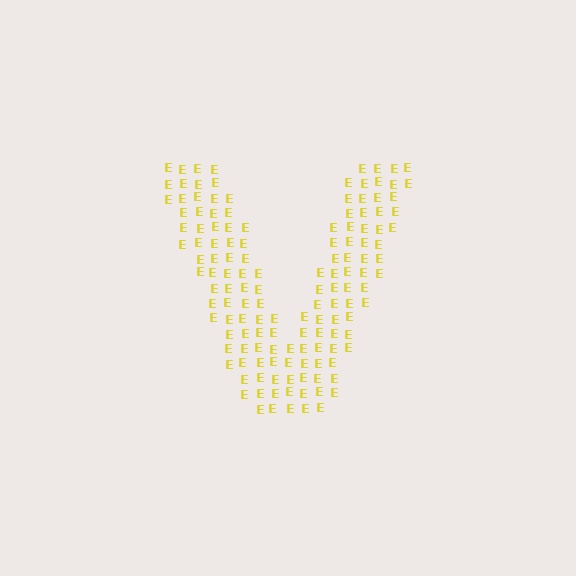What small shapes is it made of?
It is made of small letter E's.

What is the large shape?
The large shape is the letter V.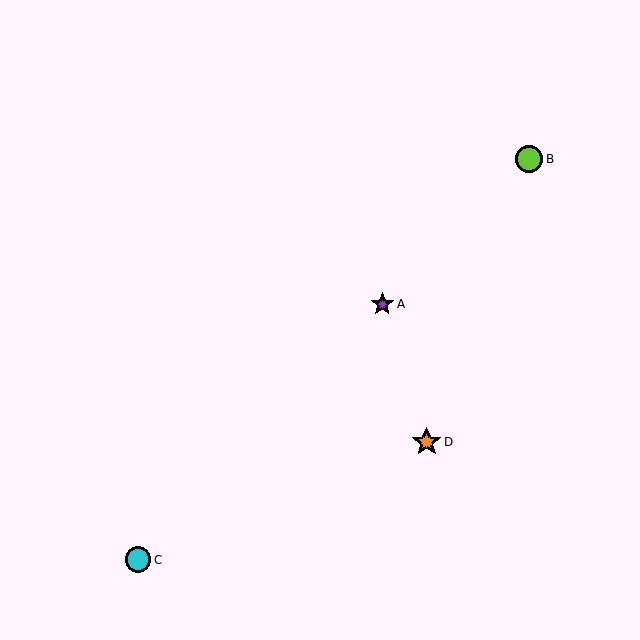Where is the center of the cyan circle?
The center of the cyan circle is at (138, 560).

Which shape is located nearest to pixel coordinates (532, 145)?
The lime circle (labeled B) at (529, 159) is nearest to that location.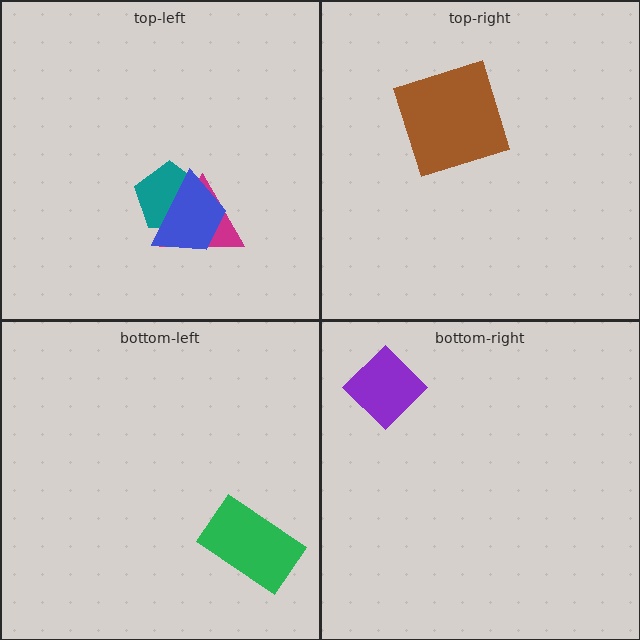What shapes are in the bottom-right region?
The purple diamond.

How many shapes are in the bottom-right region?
1.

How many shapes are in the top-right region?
1.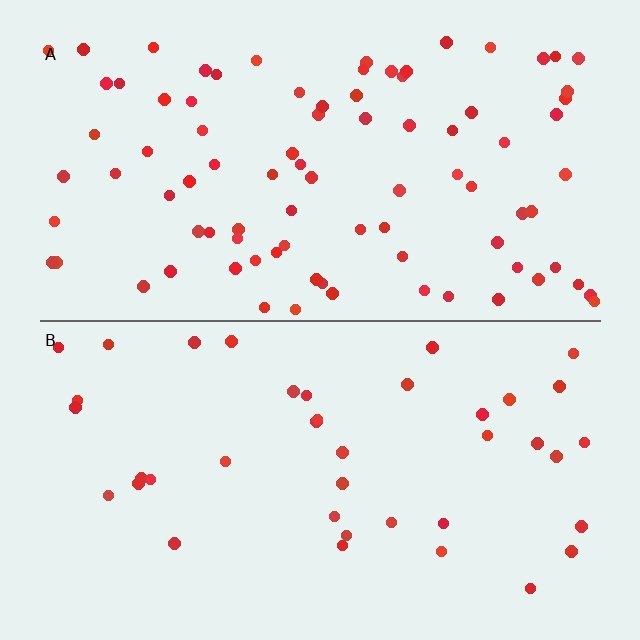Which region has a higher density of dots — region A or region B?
A (the top).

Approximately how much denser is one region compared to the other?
Approximately 2.2× — region A over region B.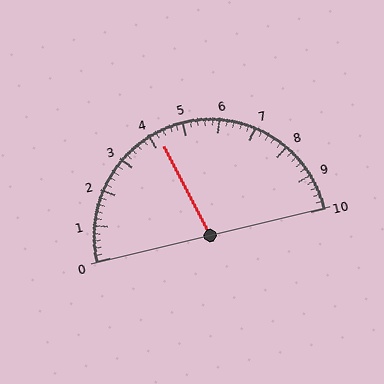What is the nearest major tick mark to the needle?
The nearest major tick mark is 4.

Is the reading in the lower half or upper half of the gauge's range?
The reading is in the lower half of the range (0 to 10).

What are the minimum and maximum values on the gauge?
The gauge ranges from 0 to 10.